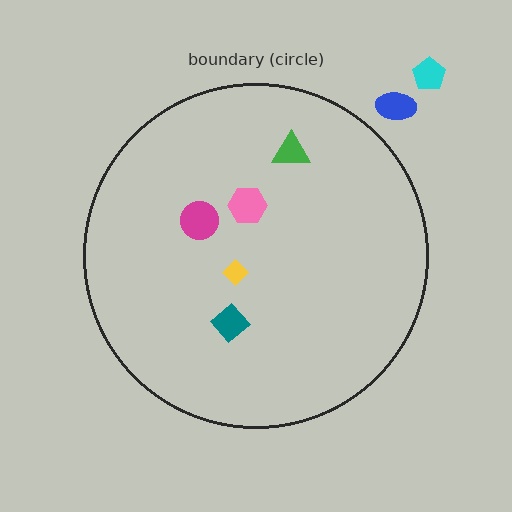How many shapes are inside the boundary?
5 inside, 2 outside.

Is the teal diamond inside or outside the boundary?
Inside.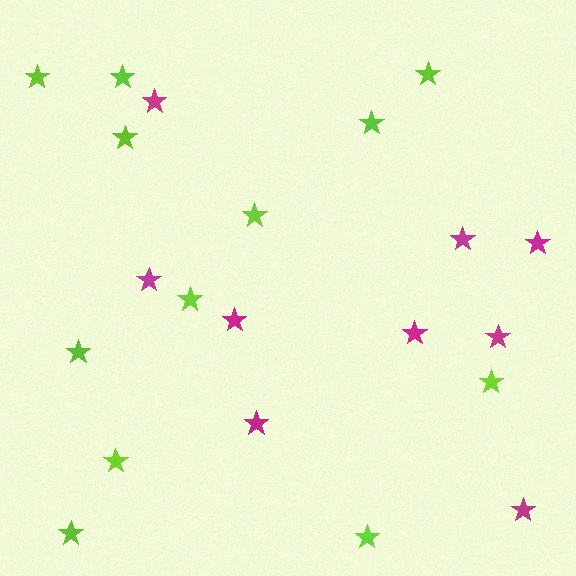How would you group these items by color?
There are 2 groups: one group of magenta stars (9) and one group of lime stars (12).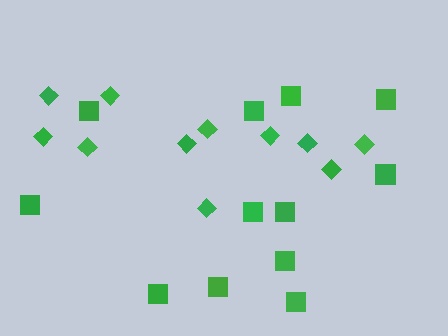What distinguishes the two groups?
There are 2 groups: one group of diamonds (11) and one group of squares (12).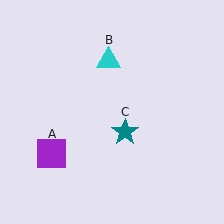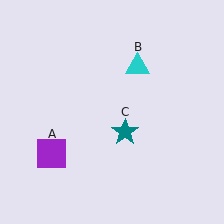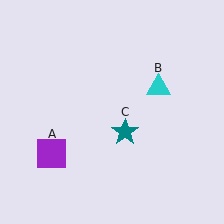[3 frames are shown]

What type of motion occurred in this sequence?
The cyan triangle (object B) rotated clockwise around the center of the scene.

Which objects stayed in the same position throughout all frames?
Purple square (object A) and teal star (object C) remained stationary.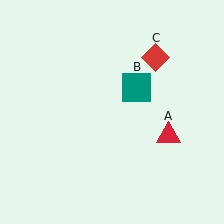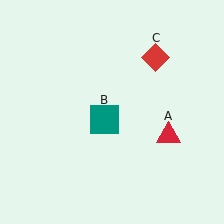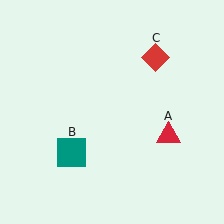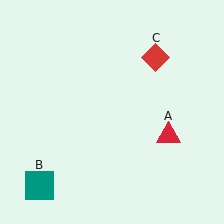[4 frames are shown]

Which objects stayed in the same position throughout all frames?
Red triangle (object A) and red diamond (object C) remained stationary.